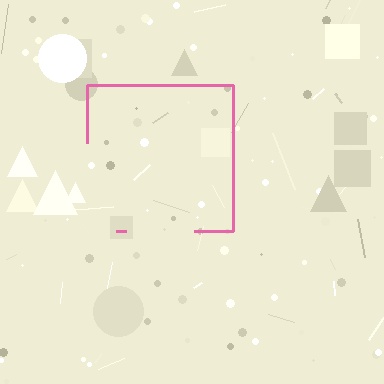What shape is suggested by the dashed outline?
The dashed outline suggests a square.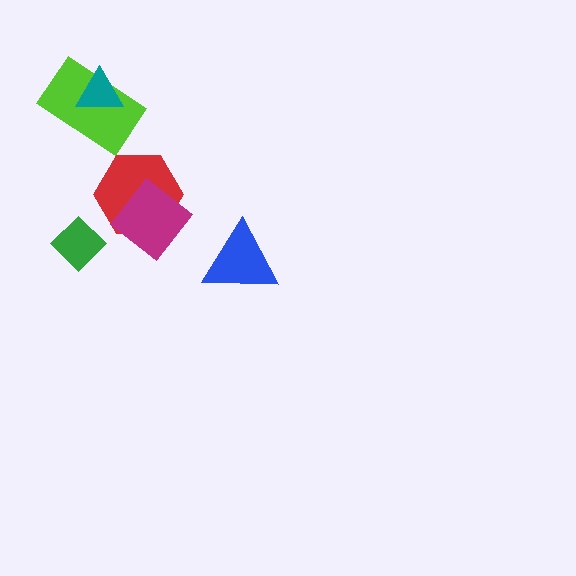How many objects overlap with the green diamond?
0 objects overlap with the green diamond.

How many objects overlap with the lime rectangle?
1 object overlaps with the lime rectangle.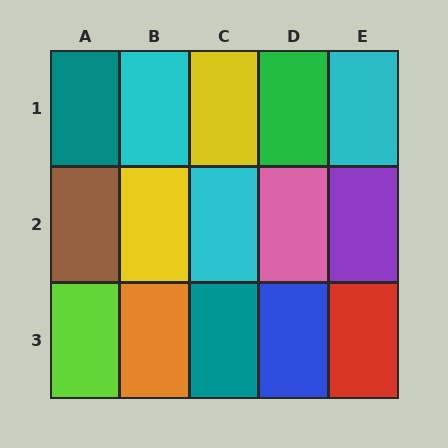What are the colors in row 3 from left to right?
Lime, orange, teal, blue, red.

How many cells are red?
1 cell is red.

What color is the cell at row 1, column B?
Cyan.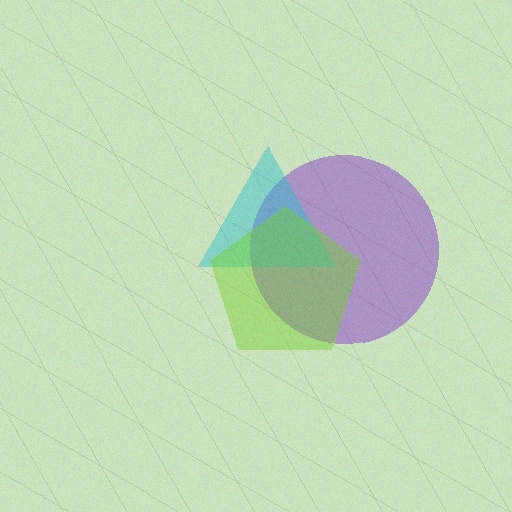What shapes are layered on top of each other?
The layered shapes are: a purple circle, a cyan triangle, a lime pentagon.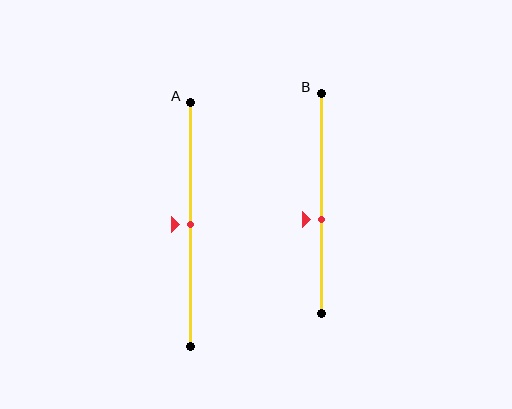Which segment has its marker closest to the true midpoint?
Segment A has its marker closest to the true midpoint.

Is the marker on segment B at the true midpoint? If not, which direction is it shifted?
No, the marker on segment B is shifted downward by about 7% of the segment length.